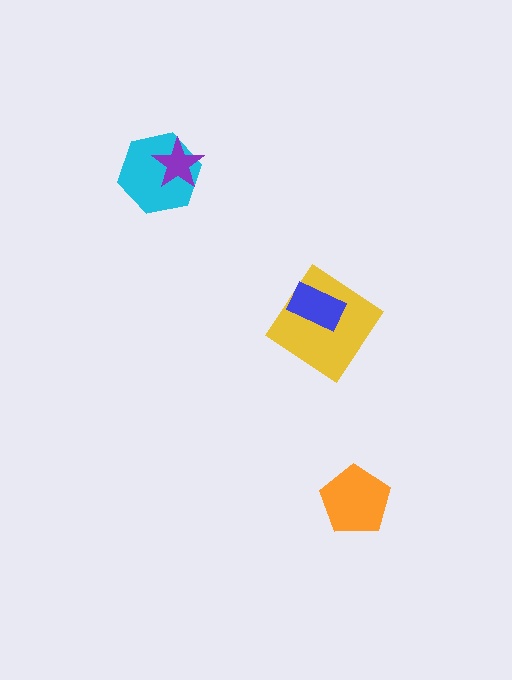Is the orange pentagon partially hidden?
No, no other shape covers it.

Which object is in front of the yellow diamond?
The blue rectangle is in front of the yellow diamond.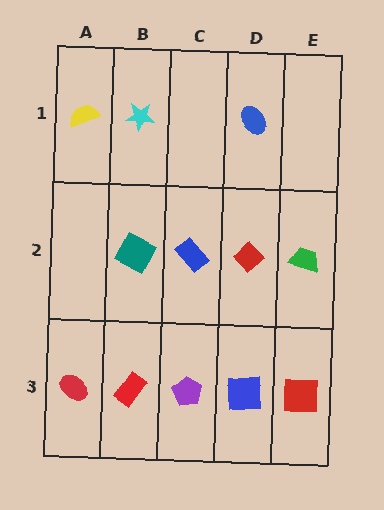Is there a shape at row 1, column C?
No, that cell is empty.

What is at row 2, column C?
A blue rectangle.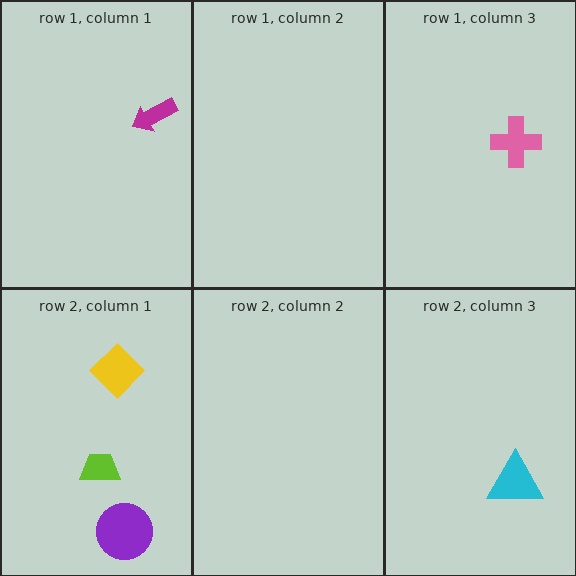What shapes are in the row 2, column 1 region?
The yellow diamond, the lime trapezoid, the purple circle.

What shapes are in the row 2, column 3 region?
The cyan triangle.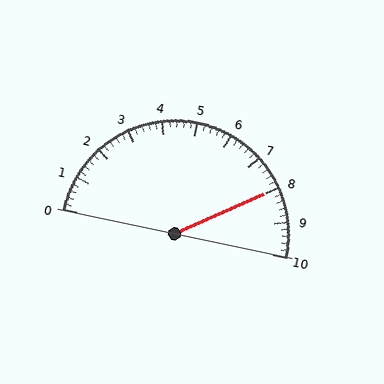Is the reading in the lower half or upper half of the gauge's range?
The reading is in the upper half of the range (0 to 10).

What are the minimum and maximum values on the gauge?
The gauge ranges from 0 to 10.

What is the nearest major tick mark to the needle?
The nearest major tick mark is 8.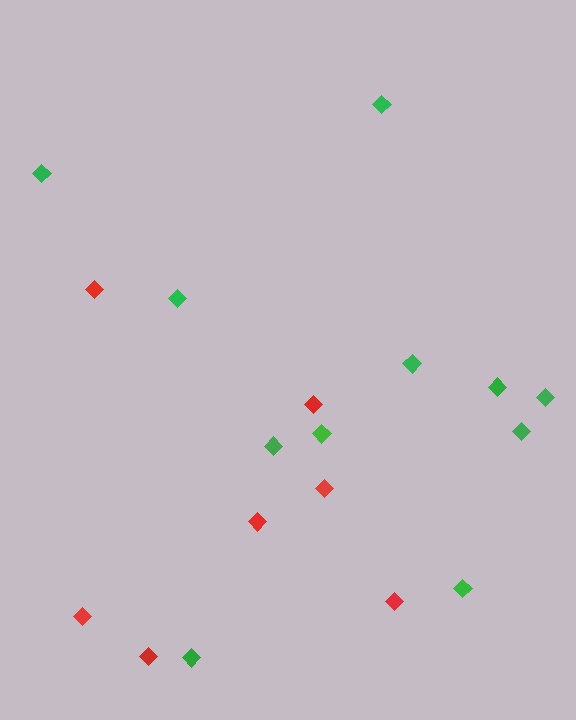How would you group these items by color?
There are 2 groups: one group of green diamonds (11) and one group of red diamonds (7).